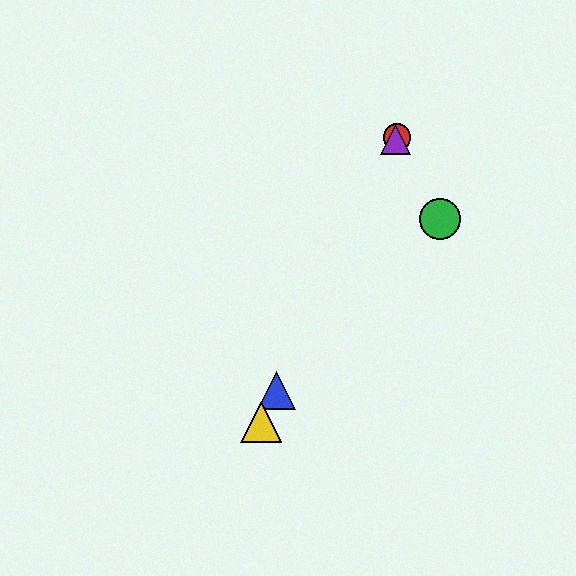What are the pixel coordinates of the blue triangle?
The blue triangle is at (276, 391).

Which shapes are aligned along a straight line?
The red circle, the blue triangle, the yellow triangle, the purple triangle are aligned along a straight line.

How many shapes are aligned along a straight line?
4 shapes (the red circle, the blue triangle, the yellow triangle, the purple triangle) are aligned along a straight line.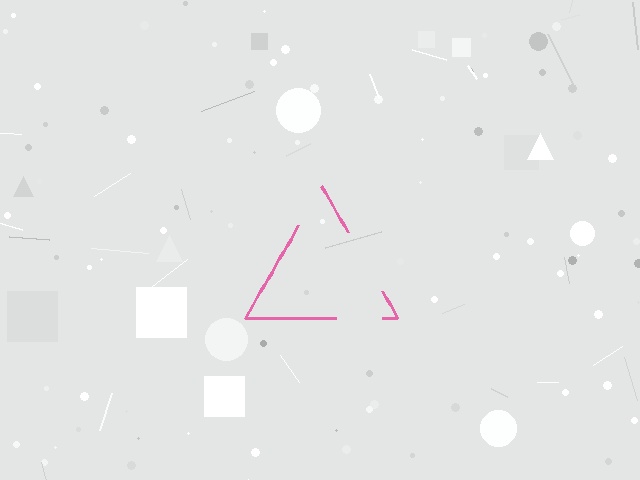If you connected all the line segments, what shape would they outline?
They would outline a triangle.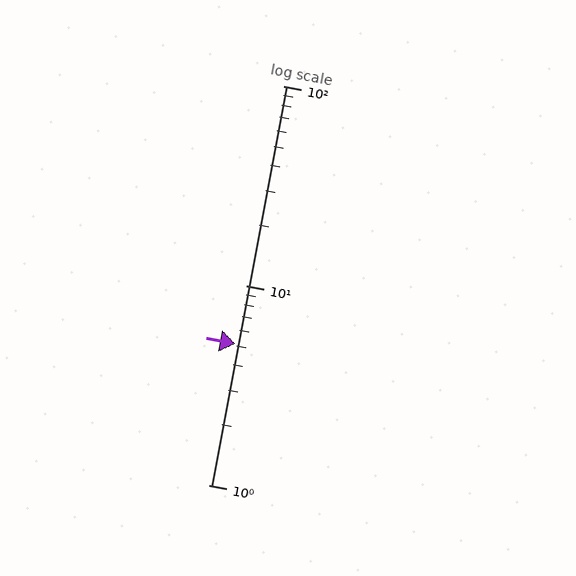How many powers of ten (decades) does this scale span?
The scale spans 2 decades, from 1 to 100.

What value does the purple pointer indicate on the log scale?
The pointer indicates approximately 5.1.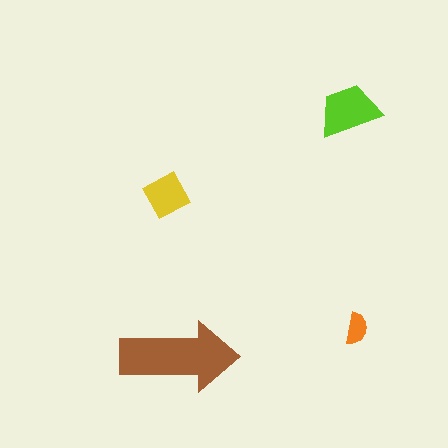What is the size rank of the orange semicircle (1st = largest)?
4th.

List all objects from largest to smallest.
The brown arrow, the lime trapezoid, the yellow diamond, the orange semicircle.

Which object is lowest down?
The brown arrow is bottommost.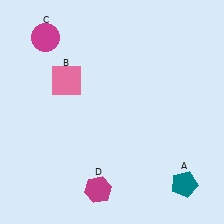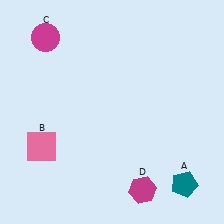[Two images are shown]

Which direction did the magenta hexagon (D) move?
The magenta hexagon (D) moved right.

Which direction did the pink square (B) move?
The pink square (B) moved down.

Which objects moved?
The objects that moved are: the pink square (B), the magenta hexagon (D).